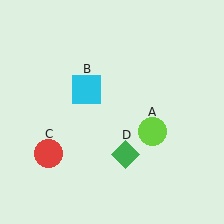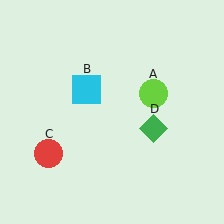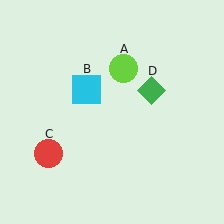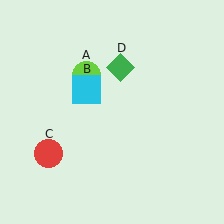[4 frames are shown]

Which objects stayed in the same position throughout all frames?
Cyan square (object B) and red circle (object C) remained stationary.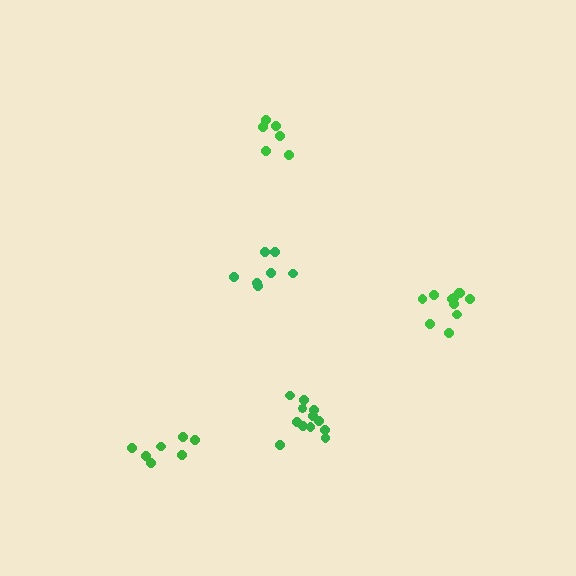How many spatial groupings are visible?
There are 5 spatial groupings.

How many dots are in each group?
Group 1: 11 dots, Group 2: 7 dots, Group 3: 7 dots, Group 4: 6 dots, Group 5: 12 dots (43 total).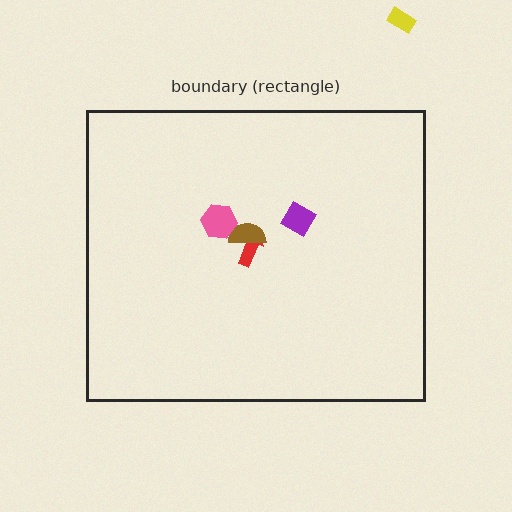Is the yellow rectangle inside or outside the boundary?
Outside.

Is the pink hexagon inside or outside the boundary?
Inside.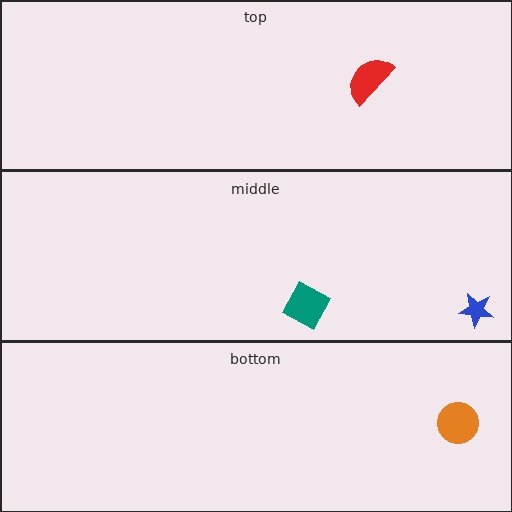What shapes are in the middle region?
The blue star, the teal diamond.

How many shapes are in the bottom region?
1.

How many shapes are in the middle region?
2.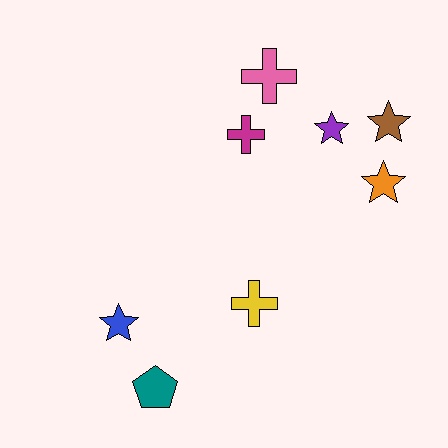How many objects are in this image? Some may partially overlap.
There are 8 objects.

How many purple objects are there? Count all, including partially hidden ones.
There is 1 purple object.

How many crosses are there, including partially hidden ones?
There are 3 crosses.